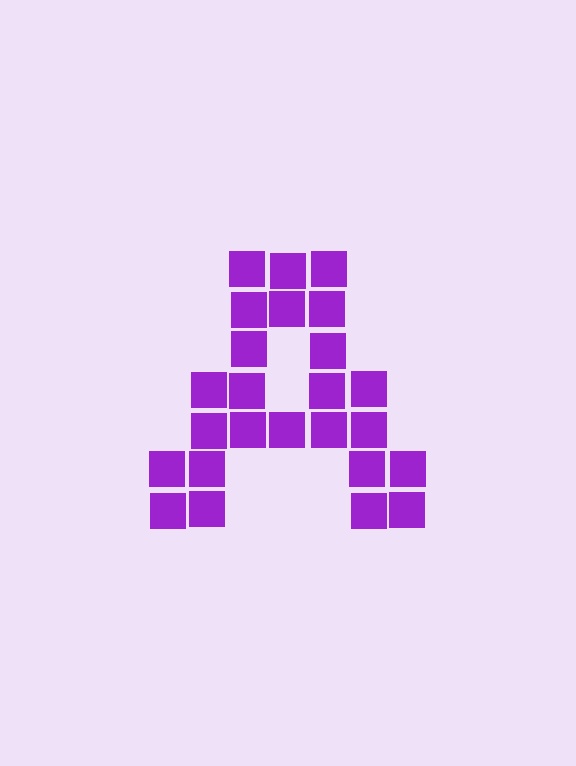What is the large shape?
The large shape is the letter A.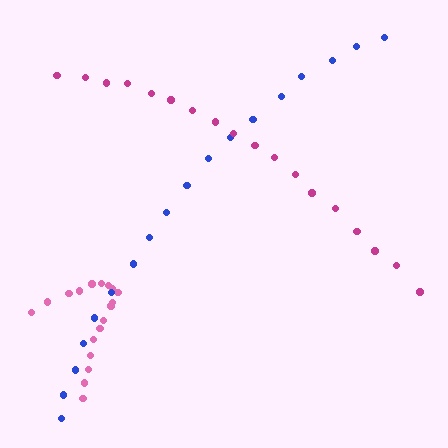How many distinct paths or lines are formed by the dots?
There are 3 distinct paths.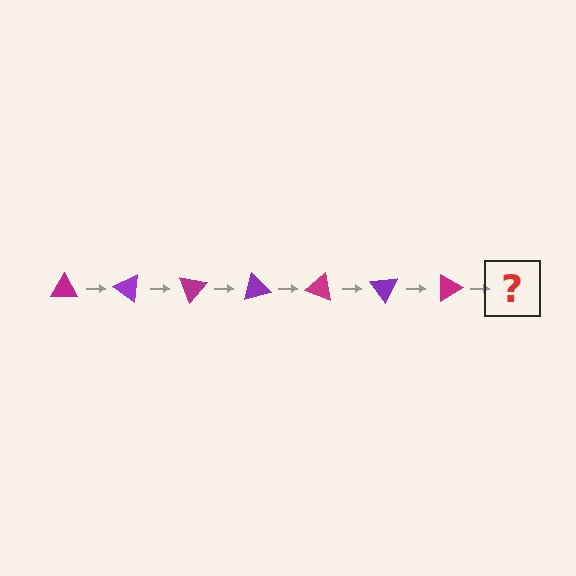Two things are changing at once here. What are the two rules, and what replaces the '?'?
The two rules are that it rotates 35 degrees each step and the color cycles through magenta and purple. The '?' should be a purple triangle, rotated 245 degrees from the start.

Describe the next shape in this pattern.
It should be a purple triangle, rotated 245 degrees from the start.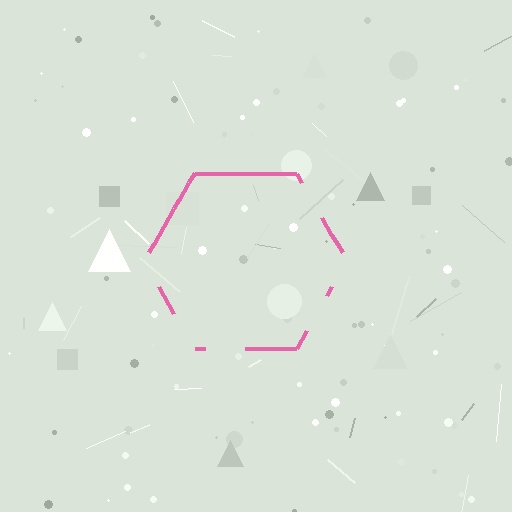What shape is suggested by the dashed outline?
The dashed outline suggests a hexagon.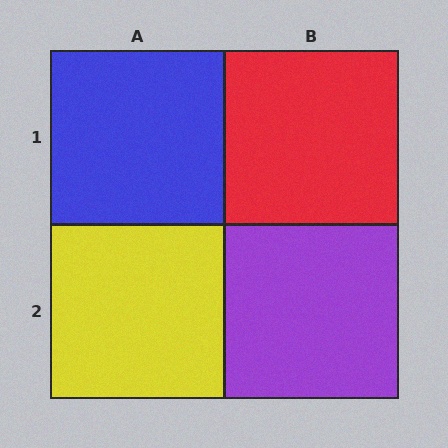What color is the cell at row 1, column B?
Red.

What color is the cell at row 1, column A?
Blue.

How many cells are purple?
1 cell is purple.